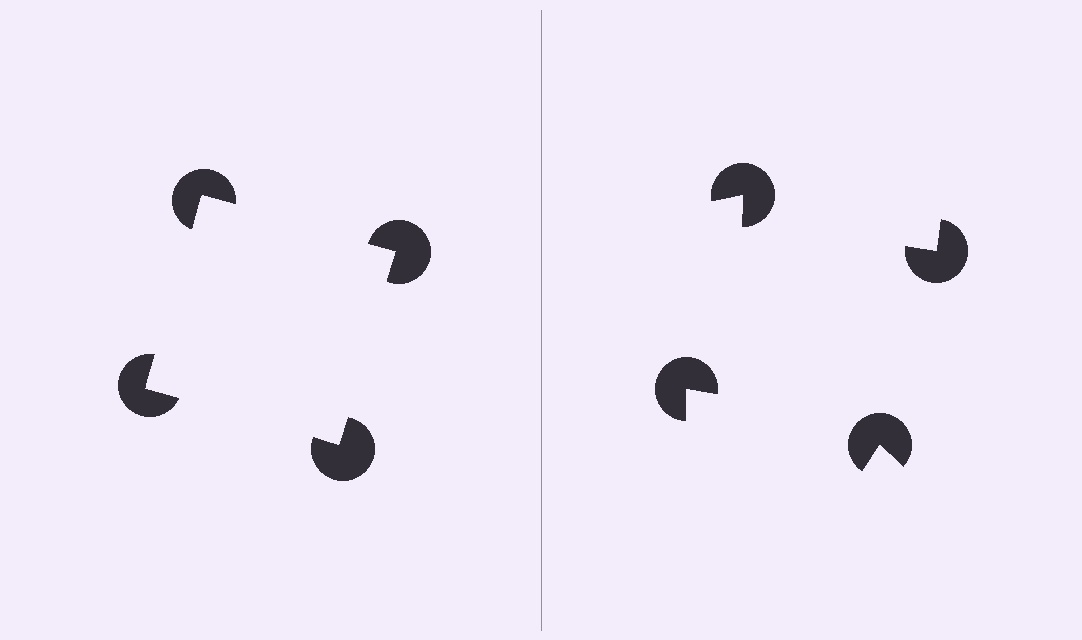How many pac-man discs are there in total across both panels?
8 — 4 on each side.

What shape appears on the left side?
An illusory square.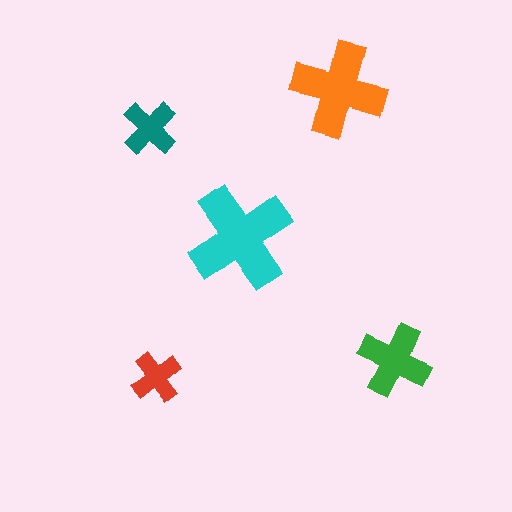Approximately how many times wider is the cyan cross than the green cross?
About 1.5 times wider.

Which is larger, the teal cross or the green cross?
The green one.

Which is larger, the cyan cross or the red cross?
The cyan one.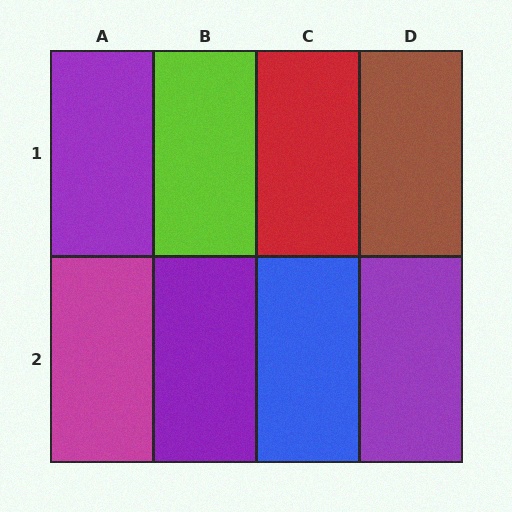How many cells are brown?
1 cell is brown.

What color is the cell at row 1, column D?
Brown.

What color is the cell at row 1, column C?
Red.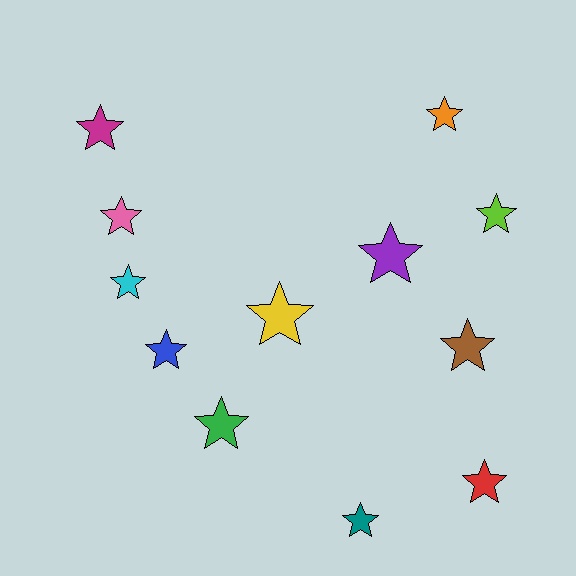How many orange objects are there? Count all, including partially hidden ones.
There is 1 orange object.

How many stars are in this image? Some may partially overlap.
There are 12 stars.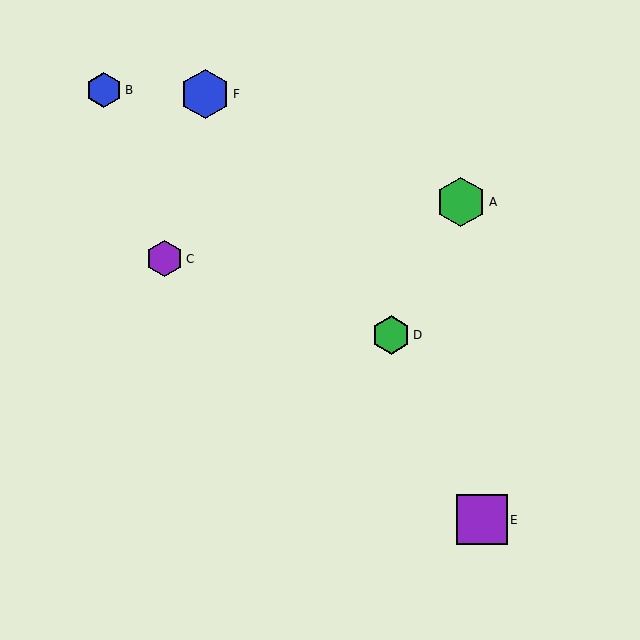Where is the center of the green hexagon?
The center of the green hexagon is at (391, 335).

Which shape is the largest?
The purple square (labeled E) is the largest.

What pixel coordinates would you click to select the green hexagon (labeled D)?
Click at (391, 335) to select the green hexagon D.